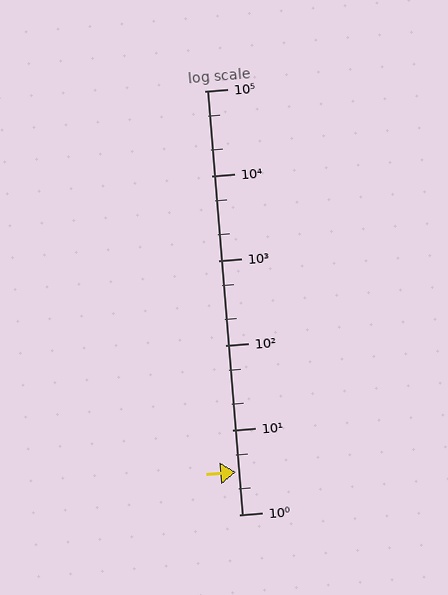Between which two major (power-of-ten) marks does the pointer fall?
The pointer is between 1 and 10.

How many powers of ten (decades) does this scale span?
The scale spans 5 decades, from 1 to 100000.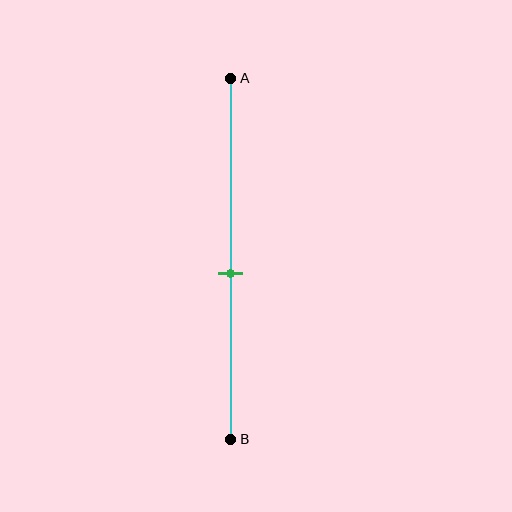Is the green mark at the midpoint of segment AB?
No, the mark is at about 55% from A, not at the 50% midpoint.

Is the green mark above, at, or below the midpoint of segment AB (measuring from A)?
The green mark is below the midpoint of segment AB.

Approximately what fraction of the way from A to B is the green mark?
The green mark is approximately 55% of the way from A to B.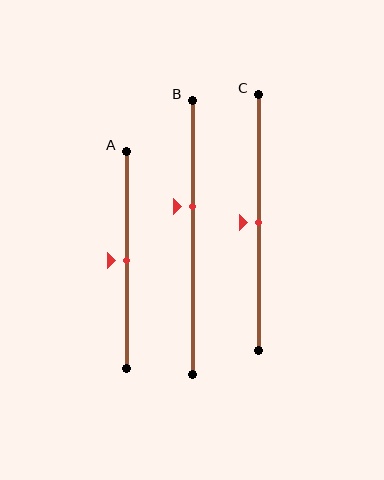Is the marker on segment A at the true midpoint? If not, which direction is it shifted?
Yes, the marker on segment A is at the true midpoint.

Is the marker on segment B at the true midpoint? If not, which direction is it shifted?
No, the marker on segment B is shifted upward by about 11% of the segment length.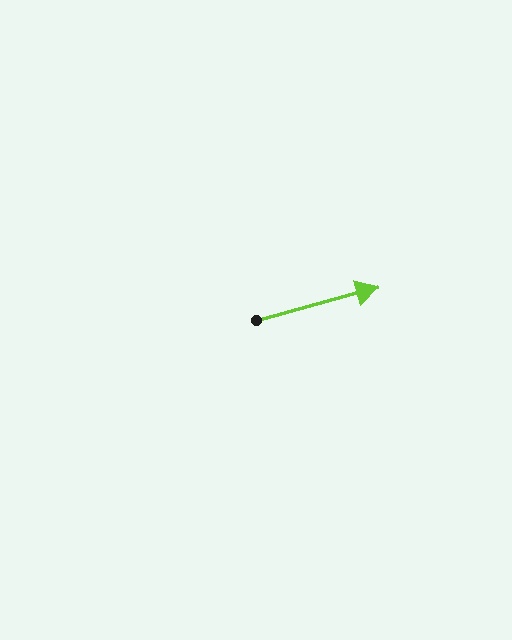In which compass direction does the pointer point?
East.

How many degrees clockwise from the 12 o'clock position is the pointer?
Approximately 75 degrees.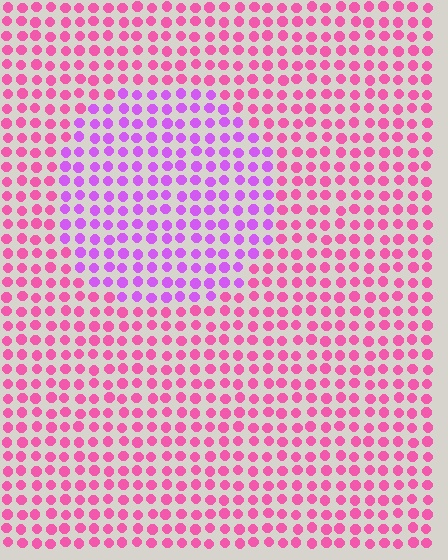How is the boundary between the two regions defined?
The boundary is defined purely by a slight shift in hue (about 40 degrees). Spacing, size, and orientation are identical on both sides.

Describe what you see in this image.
The image is filled with small pink elements in a uniform arrangement. A circle-shaped region is visible where the elements are tinted to a slightly different hue, forming a subtle color boundary.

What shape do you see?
I see a circle.